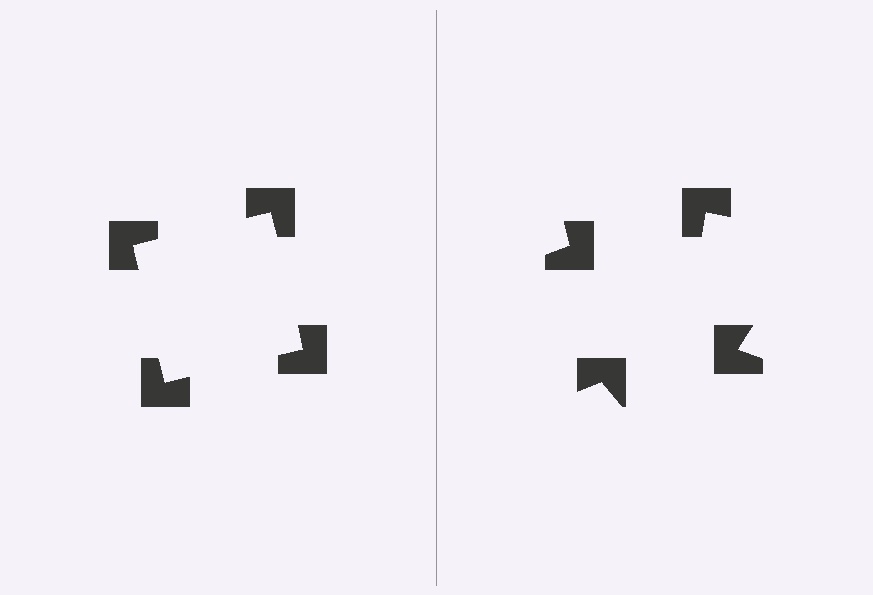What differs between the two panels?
The notched squares are positioned identically on both sides; only the wedge orientations differ. On the left they align to a square; on the right they are misaligned.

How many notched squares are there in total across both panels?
8 — 4 on each side.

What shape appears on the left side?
An illusory square.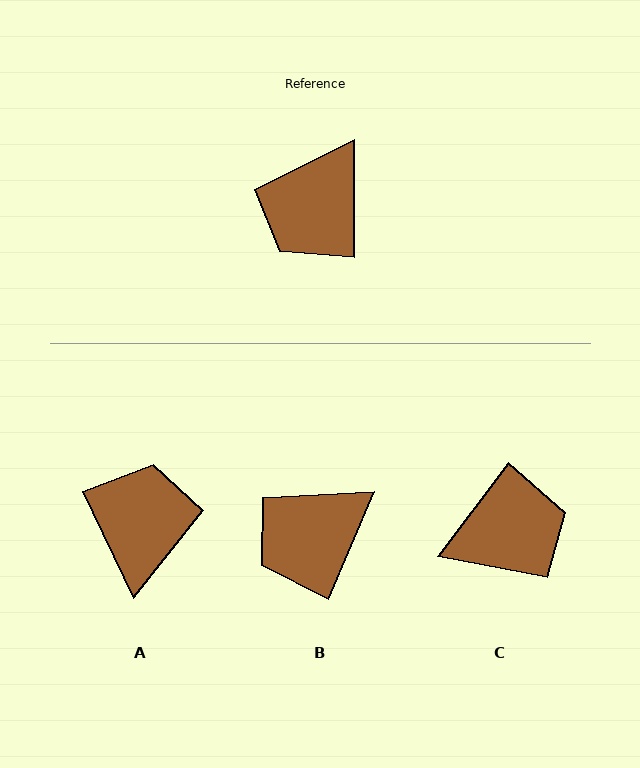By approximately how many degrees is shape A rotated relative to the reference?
Approximately 155 degrees clockwise.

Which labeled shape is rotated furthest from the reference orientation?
A, about 155 degrees away.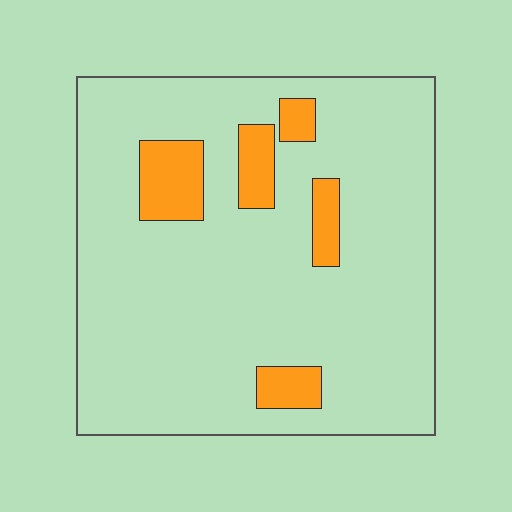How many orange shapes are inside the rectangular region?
5.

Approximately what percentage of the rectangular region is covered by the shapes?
Approximately 10%.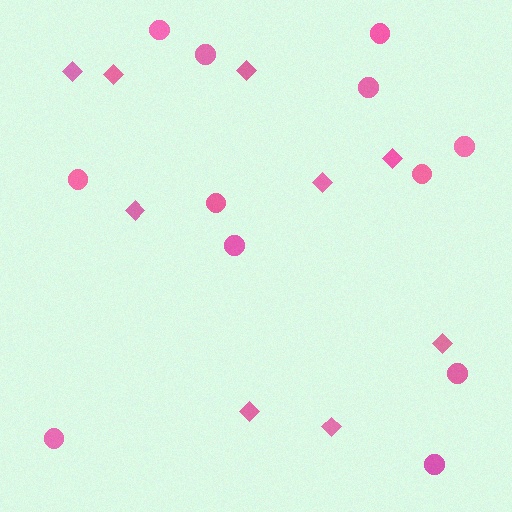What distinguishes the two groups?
There are 2 groups: one group of circles (12) and one group of diamonds (9).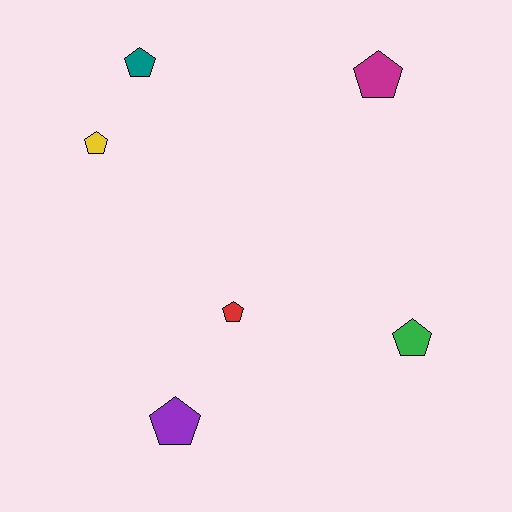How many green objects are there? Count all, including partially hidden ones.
There is 1 green object.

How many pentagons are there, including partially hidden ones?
There are 6 pentagons.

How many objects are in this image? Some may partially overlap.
There are 6 objects.